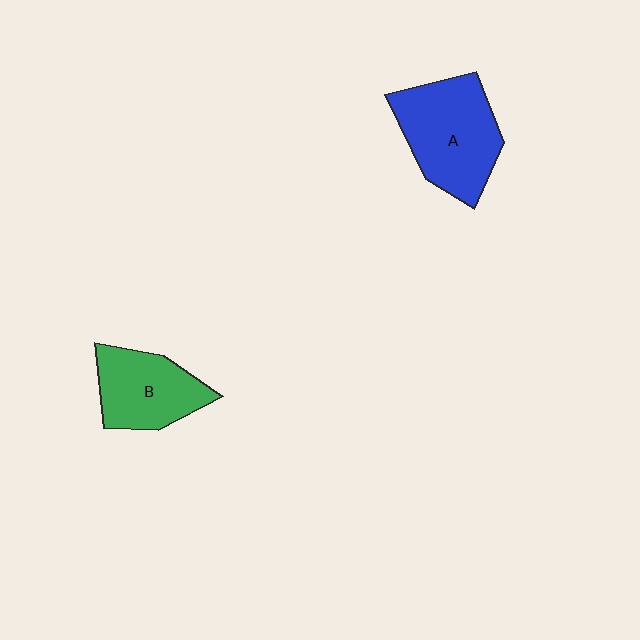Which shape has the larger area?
Shape A (blue).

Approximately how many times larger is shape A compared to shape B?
Approximately 1.3 times.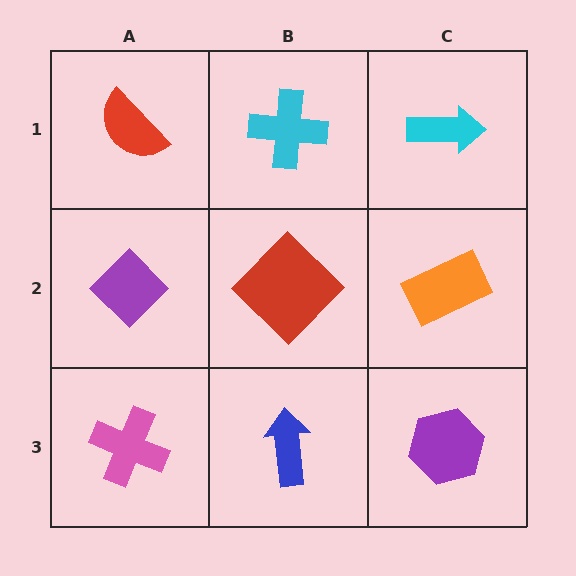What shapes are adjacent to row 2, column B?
A cyan cross (row 1, column B), a blue arrow (row 3, column B), a purple diamond (row 2, column A), an orange rectangle (row 2, column C).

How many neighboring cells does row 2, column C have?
3.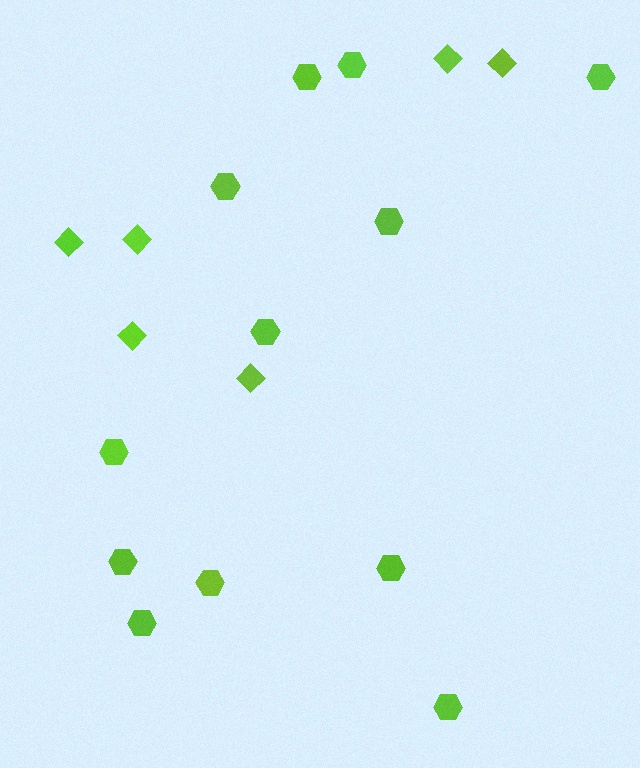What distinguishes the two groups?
There are 2 groups: one group of diamonds (6) and one group of hexagons (12).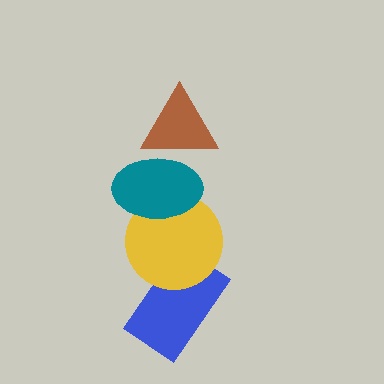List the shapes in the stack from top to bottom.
From top to bottom: the brown triangle, the teal ellipse, the yellow circle, the blue rectangle.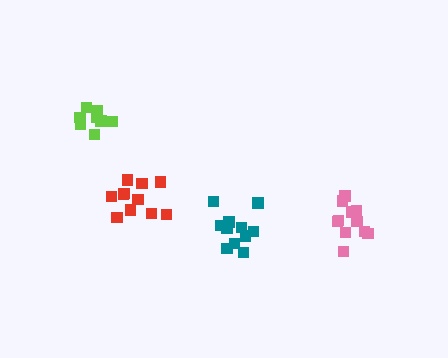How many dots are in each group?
Group 1: 11 dots, Group 2: 11 dots, Group 3: 8 dots, Group 4: 11 dots (41 total).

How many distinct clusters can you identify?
There are 4 distinct clusters.